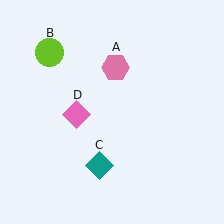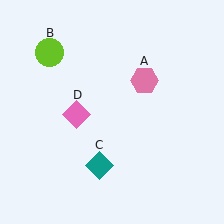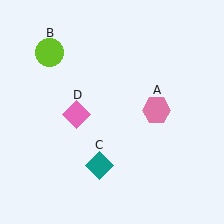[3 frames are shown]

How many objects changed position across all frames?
1 object changed position: pink hexagon (object A).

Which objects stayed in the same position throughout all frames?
Lime circle (object B) and teal diamond (object C) and pink diamond (object D) remained stationary.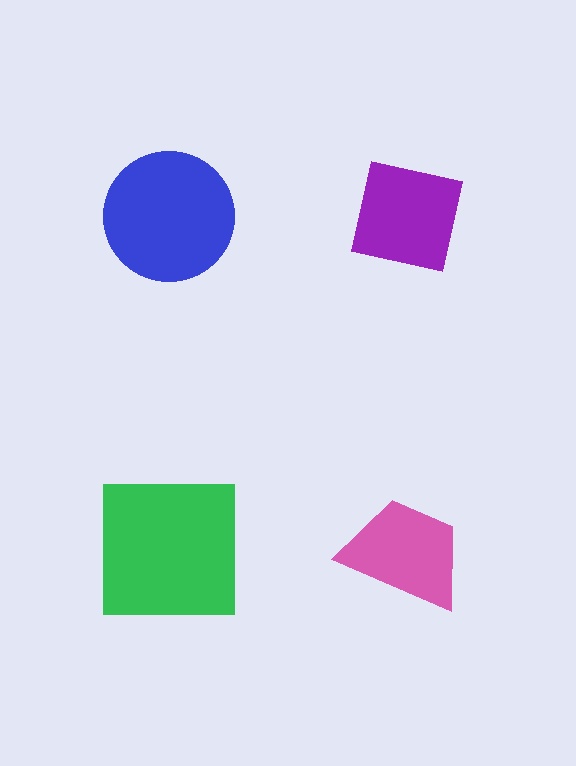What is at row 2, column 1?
A green square.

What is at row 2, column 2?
A pink trapezoid.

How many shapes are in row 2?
2 shapes.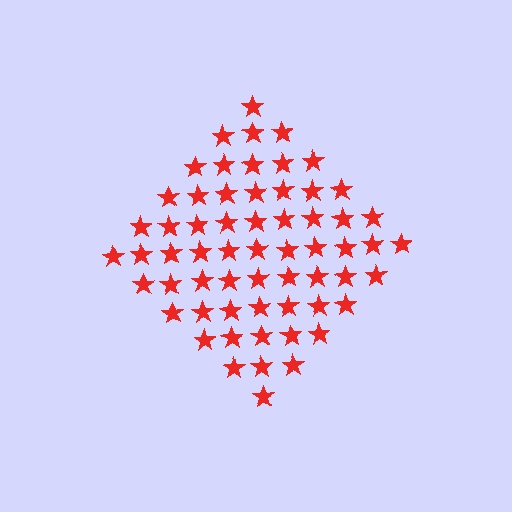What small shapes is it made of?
It is made of small stars.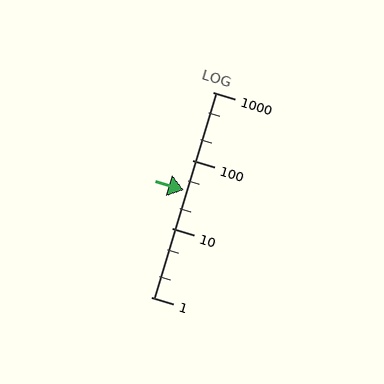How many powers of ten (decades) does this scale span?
The scale spans 3 decades, from 1 to 1000.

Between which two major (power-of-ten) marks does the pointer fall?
The pointer is between 10 and 100.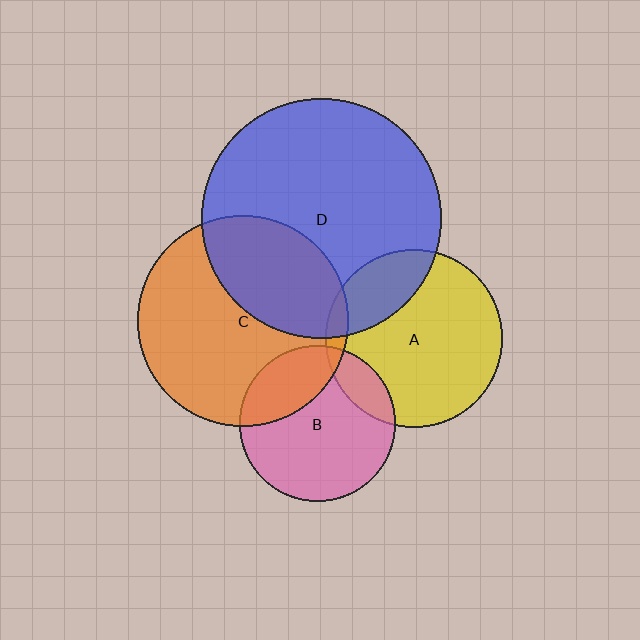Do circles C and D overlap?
Yes.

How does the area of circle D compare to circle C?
Approximately 1.3 times.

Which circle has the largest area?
Circle D (blue).